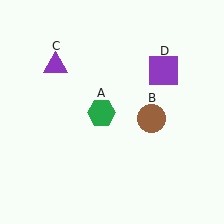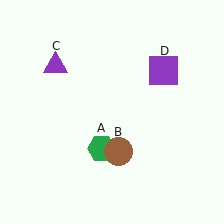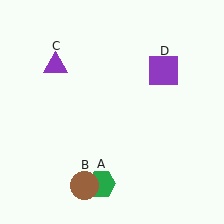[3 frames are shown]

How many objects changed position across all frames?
2 objects changed position: green hexagon (object A), brown circle (object B).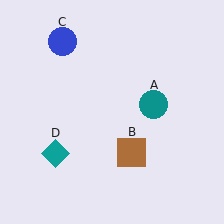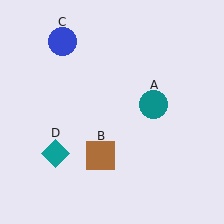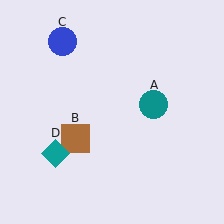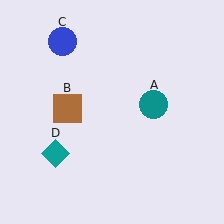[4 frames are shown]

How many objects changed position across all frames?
1 object changed position: brown square (object B).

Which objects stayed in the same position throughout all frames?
Teal circle (object A) and blue circle (object C) and teal diamond (object D) remained stationary.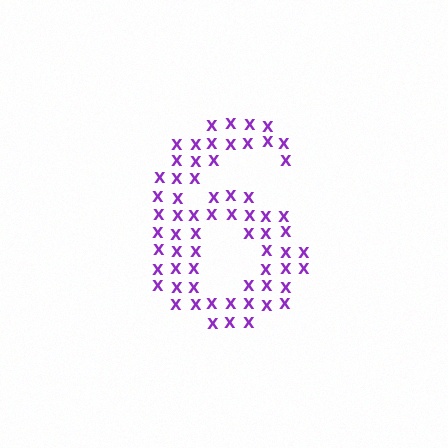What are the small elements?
The small elements are letter X's.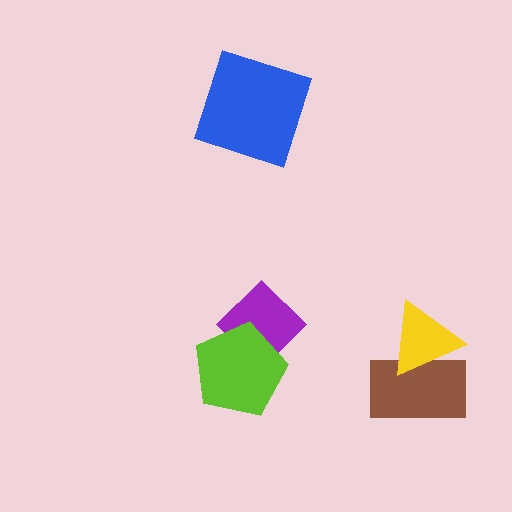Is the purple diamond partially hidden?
Yes, it is partially covered by another shape.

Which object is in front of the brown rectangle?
The yellow triangle is in front of the brown rectangle.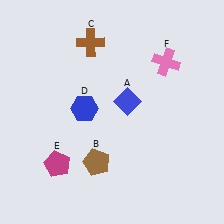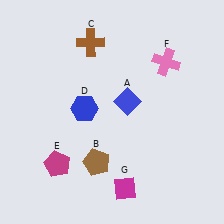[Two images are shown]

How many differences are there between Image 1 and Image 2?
There is 1 difference between the two images.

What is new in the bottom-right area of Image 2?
A magenta diamond (G) was added in the bottom-right area of Image 2.